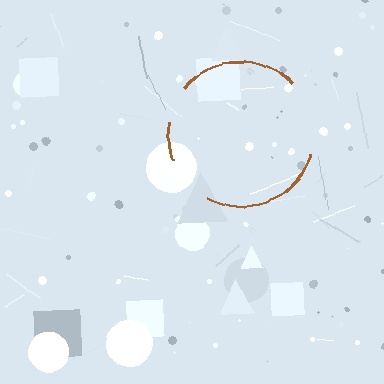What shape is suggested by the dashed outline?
The dashed outline suggests a circle.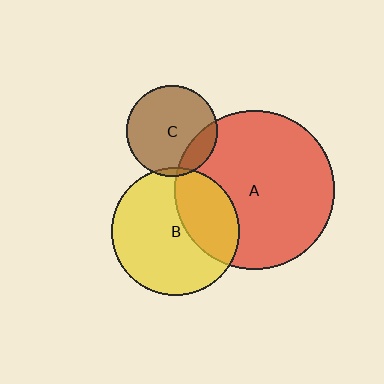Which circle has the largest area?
Circle A (red).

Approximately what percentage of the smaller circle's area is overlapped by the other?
Approximately 5%.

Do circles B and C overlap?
Yes.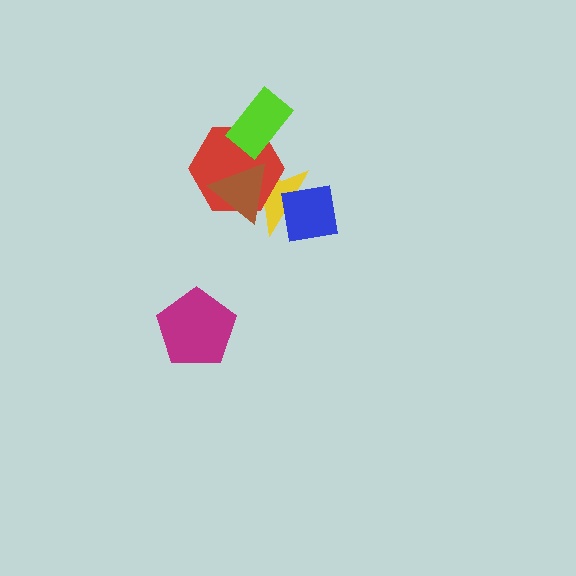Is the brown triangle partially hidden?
No, no other shape covers it.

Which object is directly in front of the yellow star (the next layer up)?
The red hexagon is directly in front of the yellow star.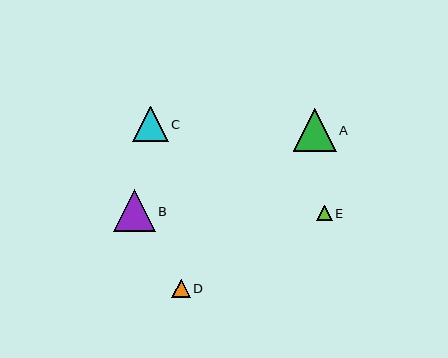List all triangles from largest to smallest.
From largest to smallest: A, B, C, D, E.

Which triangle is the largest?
Triangle A is the largest with a size of approximately 43 pixels.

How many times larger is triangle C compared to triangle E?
Triangle C is approximately 2.3 times the size of triangle E.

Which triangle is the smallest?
Triangle E is the smallest with a size of approximately 16 pixels.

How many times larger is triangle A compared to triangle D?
Triangle A is approximately 2.4 times the size of triangle D.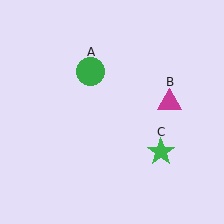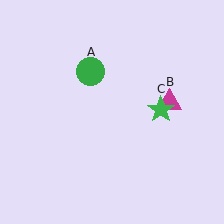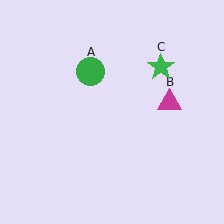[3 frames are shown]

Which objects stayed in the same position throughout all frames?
Green circle (object A) and magenta triangle (object B) remained stationary.